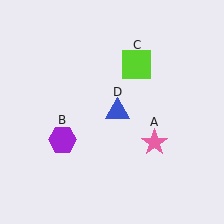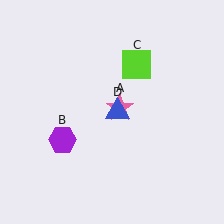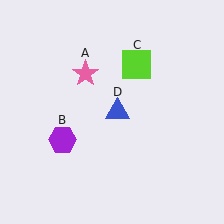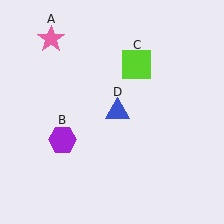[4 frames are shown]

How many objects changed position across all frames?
1 object changed position: pink star (object A).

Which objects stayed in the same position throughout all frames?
Purple hexagon (object B) and lime square (object C) and blue triangle (object D) remained stationary.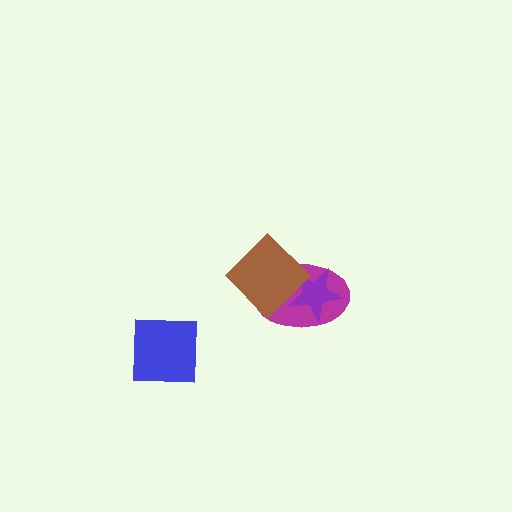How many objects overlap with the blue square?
0 objects overlap with the blue square.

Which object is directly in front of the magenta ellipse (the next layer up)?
The purple star is directly in front of the magenta ellipse.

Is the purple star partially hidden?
Yes, it is partially covered by another shape.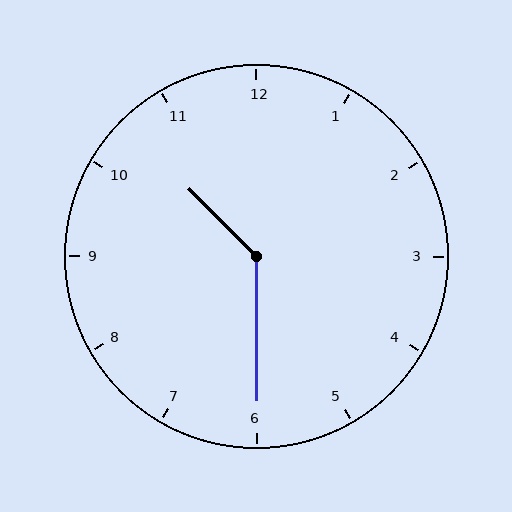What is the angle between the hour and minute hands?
Approximately 135 degrees.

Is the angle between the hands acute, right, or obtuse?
It is obtuse.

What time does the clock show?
10:30.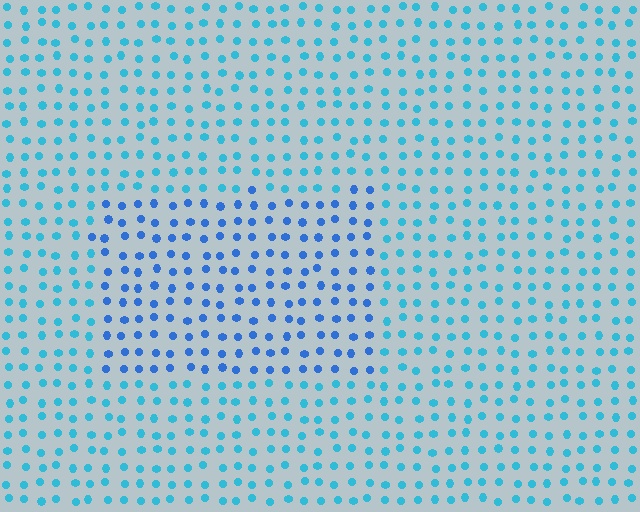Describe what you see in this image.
The image is filled with small cyan elements in a uniform arrangement. A rectangle-shaped region is visible where the elements are tinted to a slightly different hue, forming a subtle color boundary.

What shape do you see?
I see a rectangle.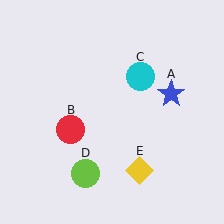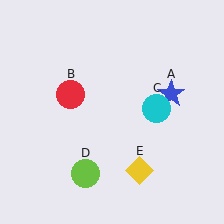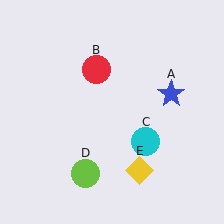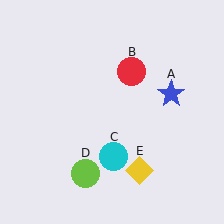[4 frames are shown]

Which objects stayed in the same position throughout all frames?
Blue star (object A) and lime circle (object D) and yellow diamond (object E) remained stationary.